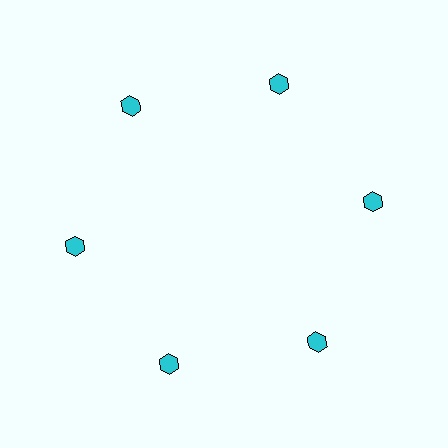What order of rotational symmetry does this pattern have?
This pattern has 6-fold rotational symmetry.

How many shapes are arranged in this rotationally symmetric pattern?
There are 6 shapes, arranged in 6 groups of 1.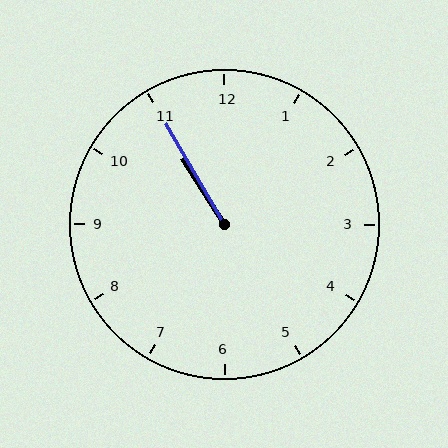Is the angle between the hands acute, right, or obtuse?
It is acute.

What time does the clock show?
10:55.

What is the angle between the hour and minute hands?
Approximately 2 degrees.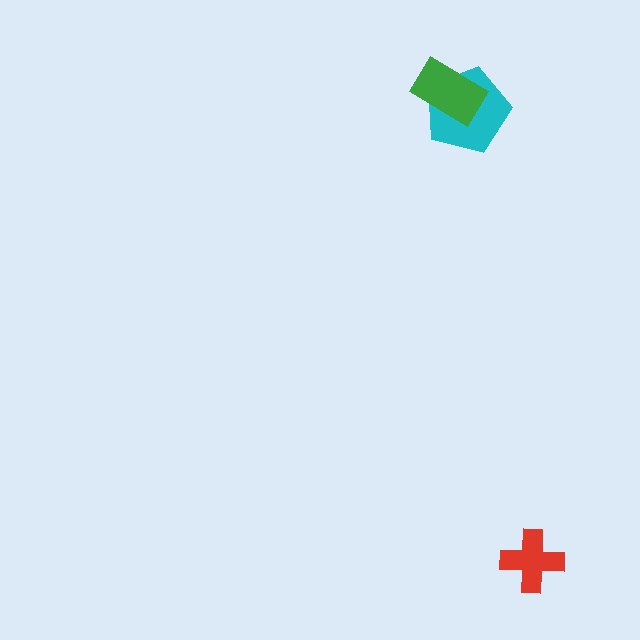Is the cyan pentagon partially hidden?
Yes, it is partially covered by another shape.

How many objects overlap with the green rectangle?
1 object overlaps with the green rectangle.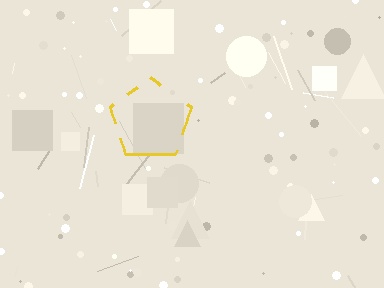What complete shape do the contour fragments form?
The contour fragments form a pentagon.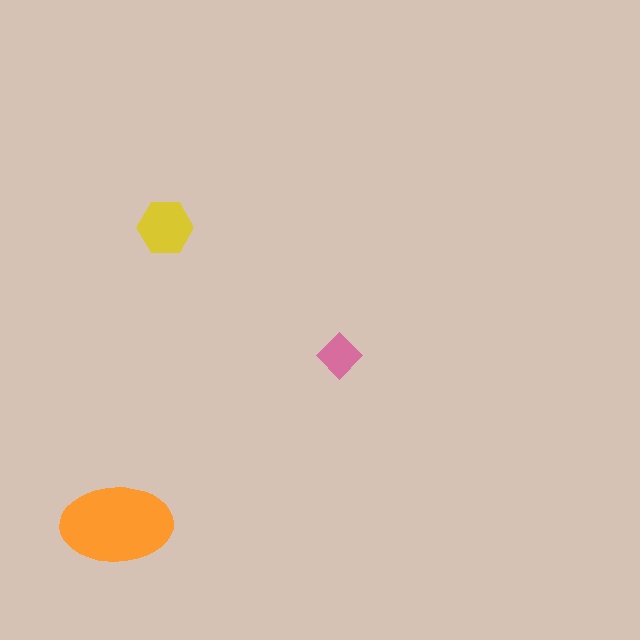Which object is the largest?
The orange ellipse.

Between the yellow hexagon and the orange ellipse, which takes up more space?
The orange ellipse.